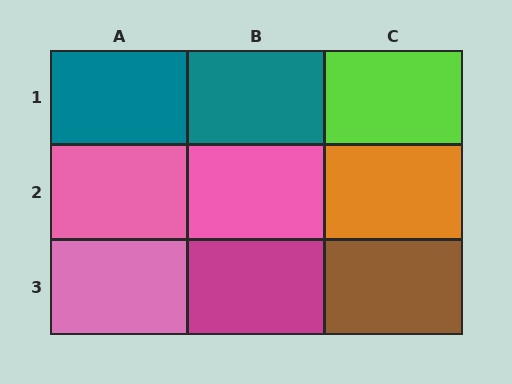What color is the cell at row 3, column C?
Brown.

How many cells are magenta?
1 cell is magenta.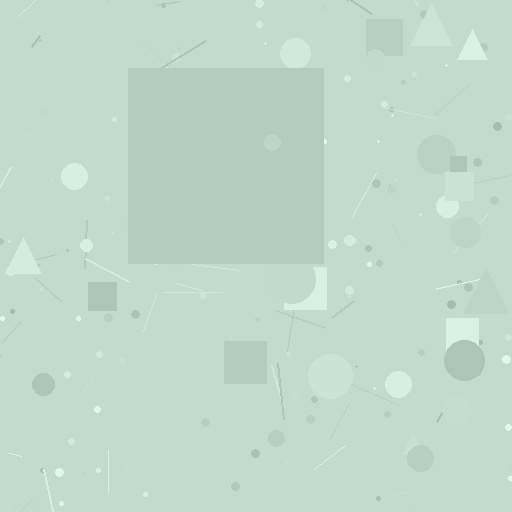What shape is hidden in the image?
A square is hidden in the image.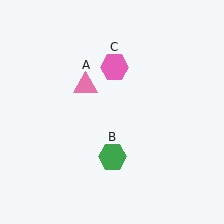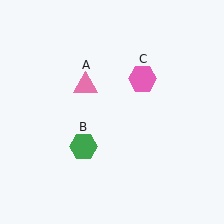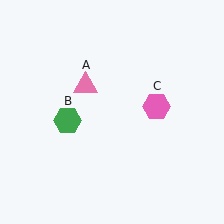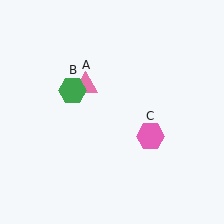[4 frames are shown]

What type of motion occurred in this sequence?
The green hexagon (object B), pink hexagon (object C) rotated clockwise around the center of the scene.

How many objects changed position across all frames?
2 objects changed position: green hexagon (object B), pink hexagon (object C).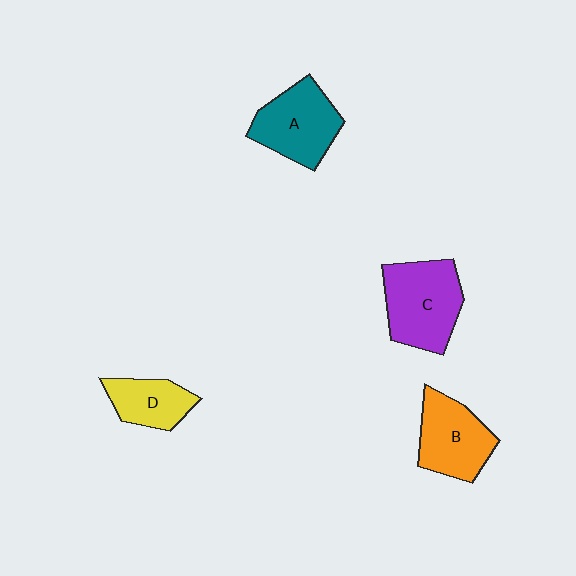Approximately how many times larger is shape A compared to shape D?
Approximately 1.5 times.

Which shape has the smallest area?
Shape D (yellow).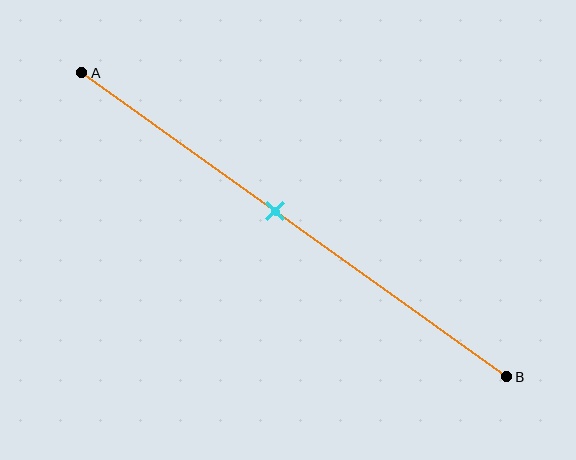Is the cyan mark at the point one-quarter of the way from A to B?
No, the mark is at about 45% from A, not at the 25% one-quarter point.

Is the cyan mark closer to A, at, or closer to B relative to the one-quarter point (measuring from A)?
The cyan mark is closer to point B than the one-quarter point of segment AB.